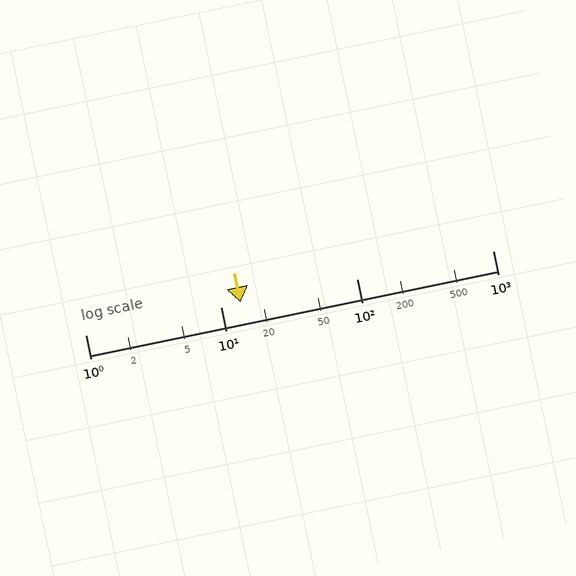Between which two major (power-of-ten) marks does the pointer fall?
The pointer is between 10 and 100.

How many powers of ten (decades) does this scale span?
The scale spans 3 decades, from 1 to 1000.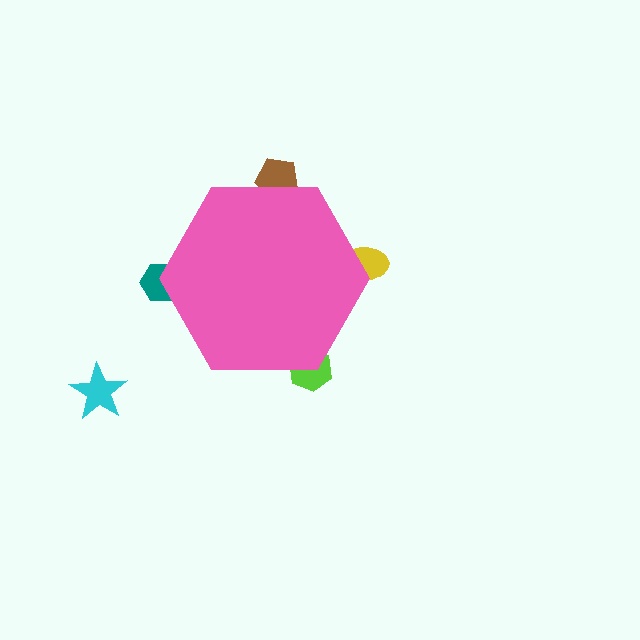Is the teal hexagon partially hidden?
Yes, the teal hexagon is partially hidden behind the pink hexagon.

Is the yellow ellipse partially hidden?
Yes, the yellow ellipse is partially hidden behind the pink hexagon.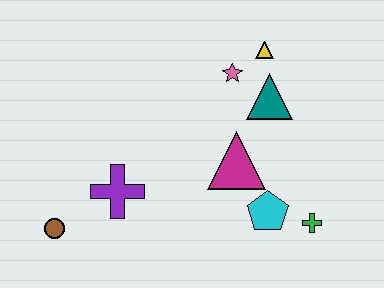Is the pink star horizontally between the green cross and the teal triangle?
No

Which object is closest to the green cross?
The cyan pentagon is closest to the green cross.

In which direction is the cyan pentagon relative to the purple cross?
The cyan pentagon is to the right of the purple cross.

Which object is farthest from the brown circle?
The yellow triangle is farthest from the brown circle.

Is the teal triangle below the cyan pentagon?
No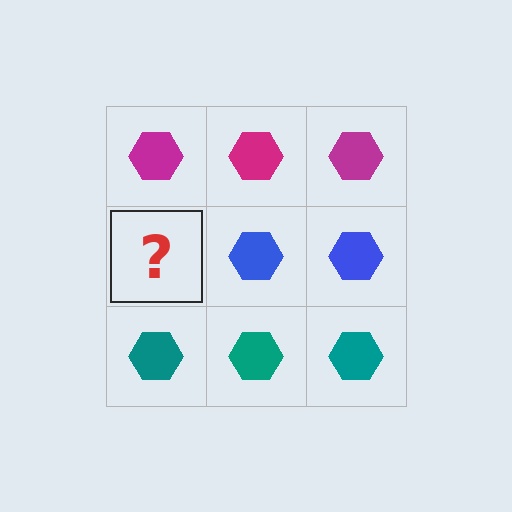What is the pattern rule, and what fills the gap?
The rule is that each row has a consistent color. The gap should be filled with a blue hexagon.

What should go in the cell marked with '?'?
The missing cell should contain a blue hexagon.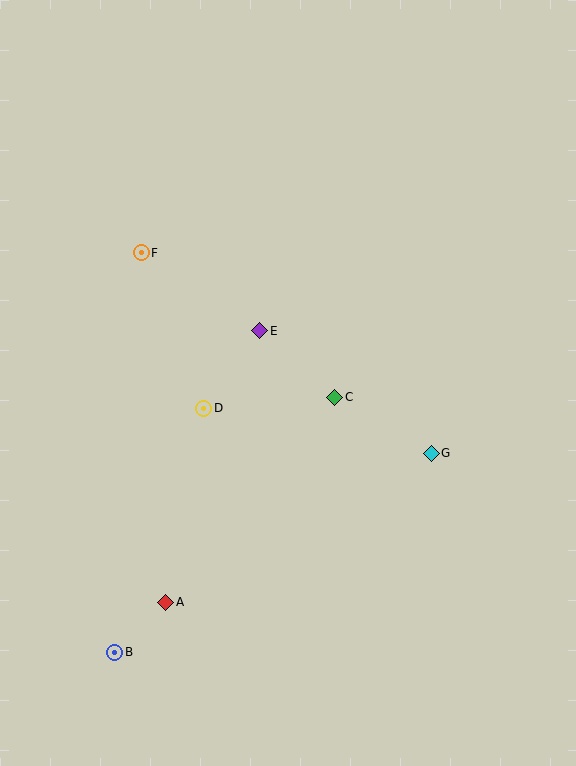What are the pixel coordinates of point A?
Point A is at (166, 602).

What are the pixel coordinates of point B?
Point B is at (115, 652).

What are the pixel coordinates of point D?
Point D is at (204, 408).